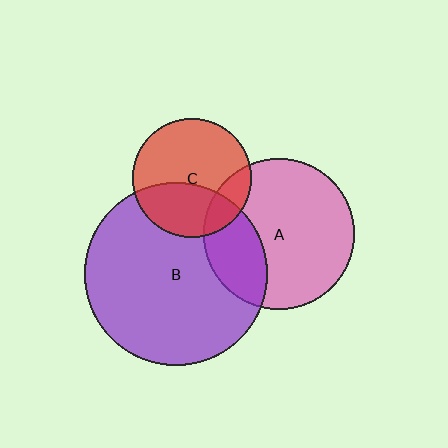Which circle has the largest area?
Circle B (purple).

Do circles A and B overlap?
Yes.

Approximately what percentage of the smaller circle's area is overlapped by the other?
Approximately 25%.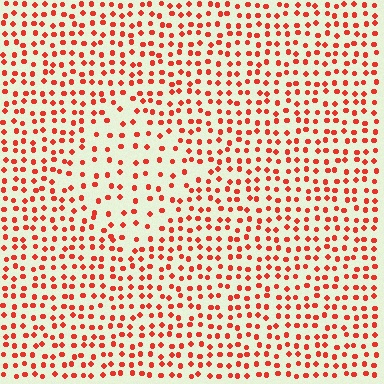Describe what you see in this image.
The image contains small red elements arranged at two different densities. A diamond-shaped region is visible where the elements are less densely packed than the surrounding area.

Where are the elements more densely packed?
The elements are more densely packed outside the diamond boundary.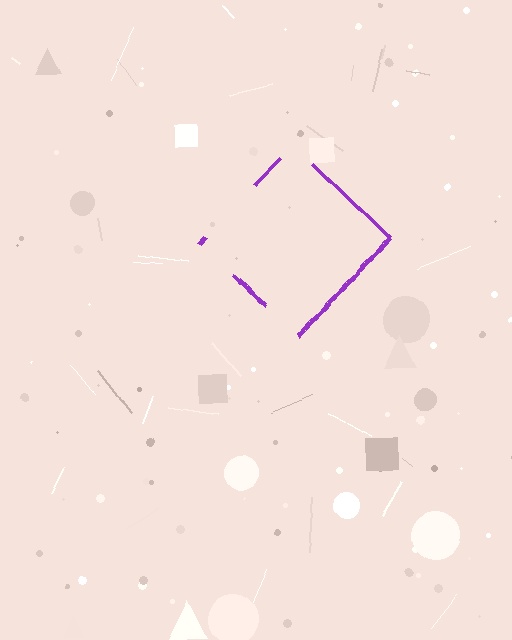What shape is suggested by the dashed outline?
The dashed outline suggests a diamond.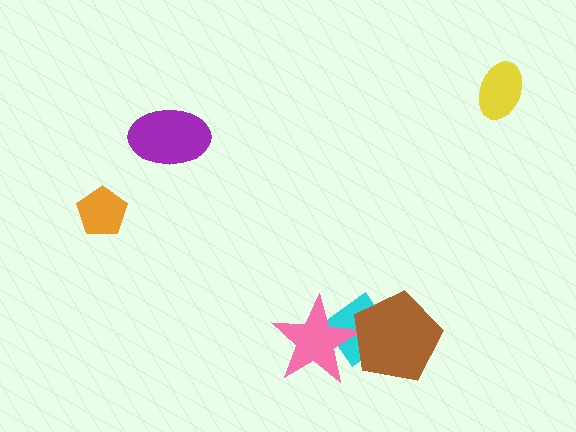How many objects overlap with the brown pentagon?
2 objects overlap with the brown pentagon.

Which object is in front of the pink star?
The brown pentagon is in front of the pink star.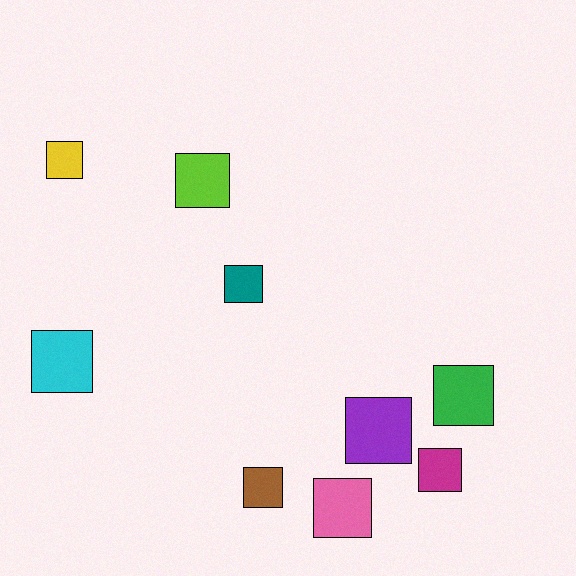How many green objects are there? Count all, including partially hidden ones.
There is 1 green object.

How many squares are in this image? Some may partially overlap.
There are 9 squares.